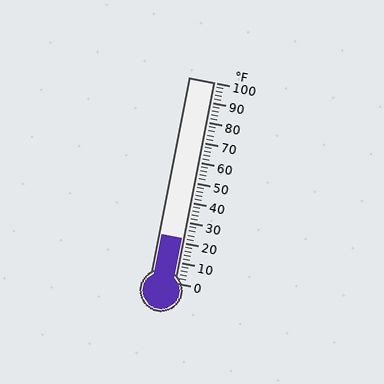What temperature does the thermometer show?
The thermometer shows approximately 22°F.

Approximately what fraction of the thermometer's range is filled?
The thermometer is filled to approximately 20% of its range.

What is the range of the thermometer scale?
The thermometer scale ranges from 0°F to 100°F.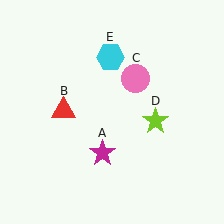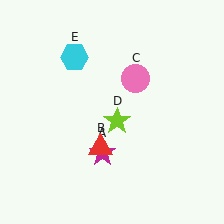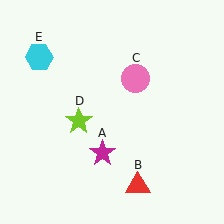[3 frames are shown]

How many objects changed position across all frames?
3 objects changed position: red triangle (object B), lime star (object D), cyan hexagon (object E).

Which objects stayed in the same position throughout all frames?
Magenta star (object A) and pink circle (object C) remained stationary.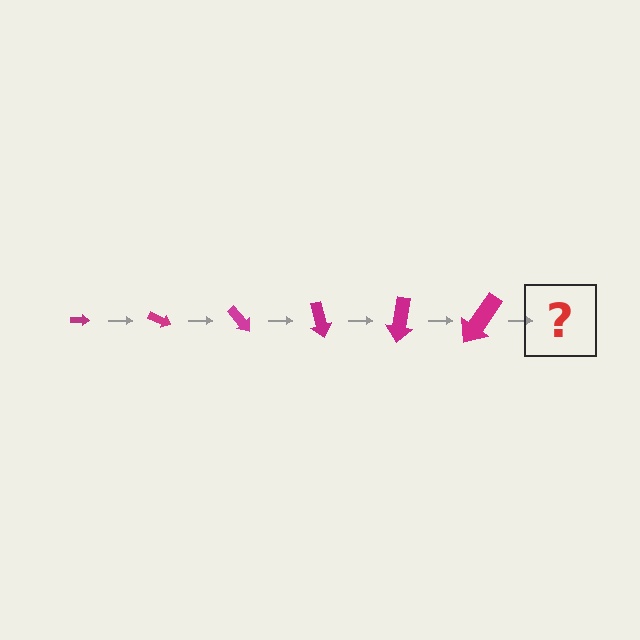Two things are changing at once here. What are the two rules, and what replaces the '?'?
The two rules are that the arrow grows larger each step and it rotates 25 degrees each step. The '?' should be an arrow, larger than the previous one and rotated 150 degrees from the start.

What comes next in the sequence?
The next element should be an arrow, larger than the previous one and rotated 150 degrees from the start.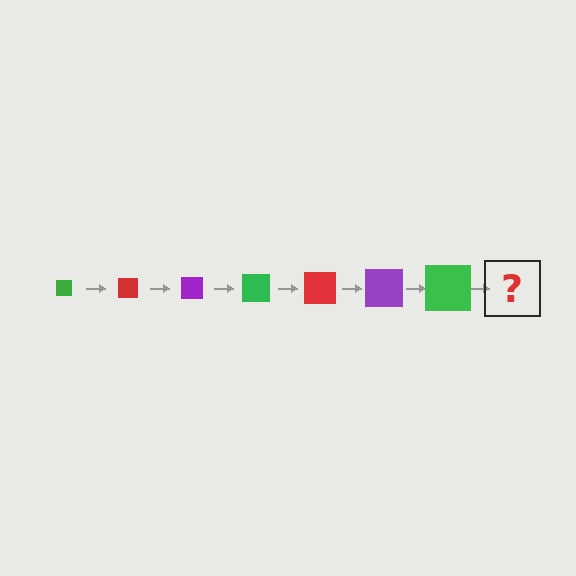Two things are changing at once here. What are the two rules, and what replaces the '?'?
The two rules are that the square grows larger each step and the color cycles through green, red, and purple. The '?' should be a red square, larger than the previous one.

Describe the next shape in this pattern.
It should be a red square, larger than the previous one.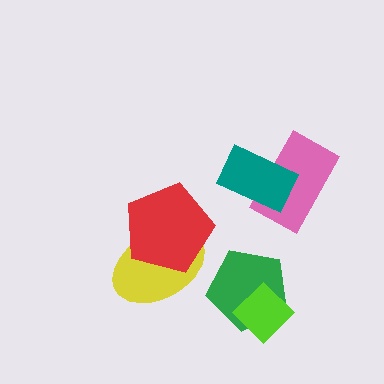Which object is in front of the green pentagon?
The lime diamond is in front of the green pentagon.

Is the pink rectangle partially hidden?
Yes, it is partially covered by another shape.